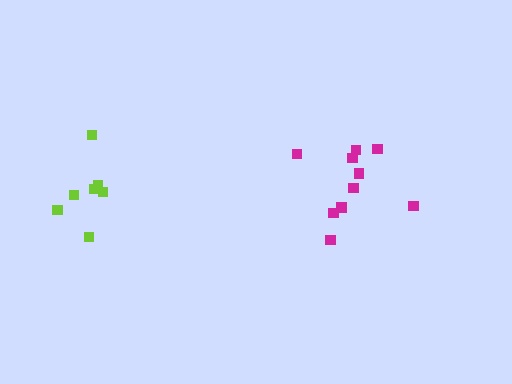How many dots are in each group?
Group 1: 7 dots, Group 2: 10 dots (17 total).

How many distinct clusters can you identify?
There are 2 distinct clusters.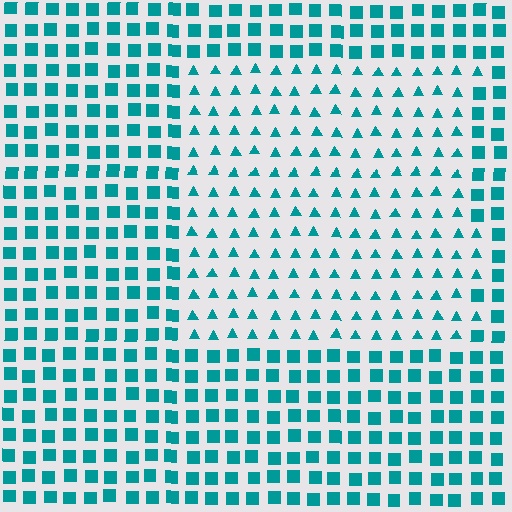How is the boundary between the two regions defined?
The boundary is defined by a change in element shape: triangles inside vs. squares outside. All elements share the same color and spacing.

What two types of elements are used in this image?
The image uses triangles inside the rectangle region and squares outside it.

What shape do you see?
I see a rectangle.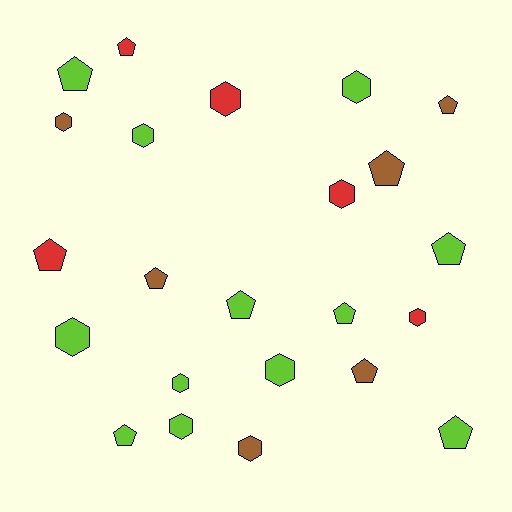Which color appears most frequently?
Lime, with 12 objects.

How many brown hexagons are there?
There are 2 brown hexagons.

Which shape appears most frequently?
Pentagon, with 12 objects.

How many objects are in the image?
There are 23 objects.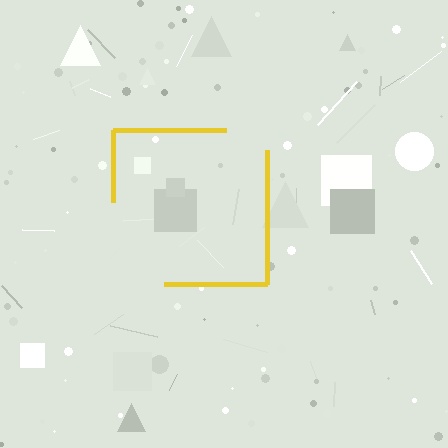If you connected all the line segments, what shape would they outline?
They would outline a square.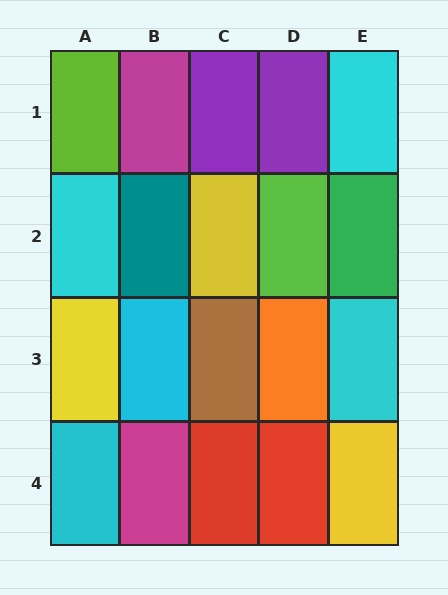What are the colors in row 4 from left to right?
Cyan, magenta, red, red, yellow.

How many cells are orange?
1 cell is orange.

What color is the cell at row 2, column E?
Green.